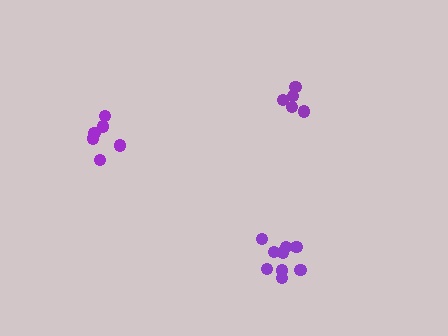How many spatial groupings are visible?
There are 3 spatial groupings.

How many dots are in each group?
Group 1: 5 dots, Group 2: 6 dots, Group 3: 9 dots (20 total).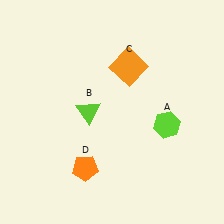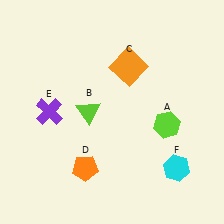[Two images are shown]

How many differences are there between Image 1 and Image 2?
There are 2 differences between the two images.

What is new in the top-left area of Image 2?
A purple cross (E) was added in the top-left area of Image 2.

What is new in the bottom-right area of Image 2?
A cyan hexagon (F) was added in the bottom-right area of Image 2.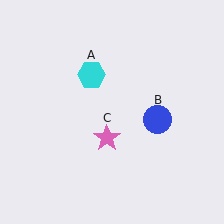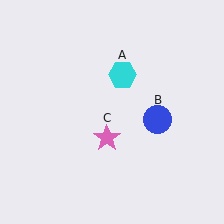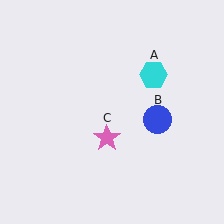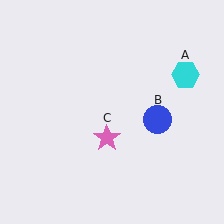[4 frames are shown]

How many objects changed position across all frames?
1 object changed position: cyan hexagon (object A).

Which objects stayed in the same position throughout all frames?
Blue circle (object B) and pink star (object C) remained stationary.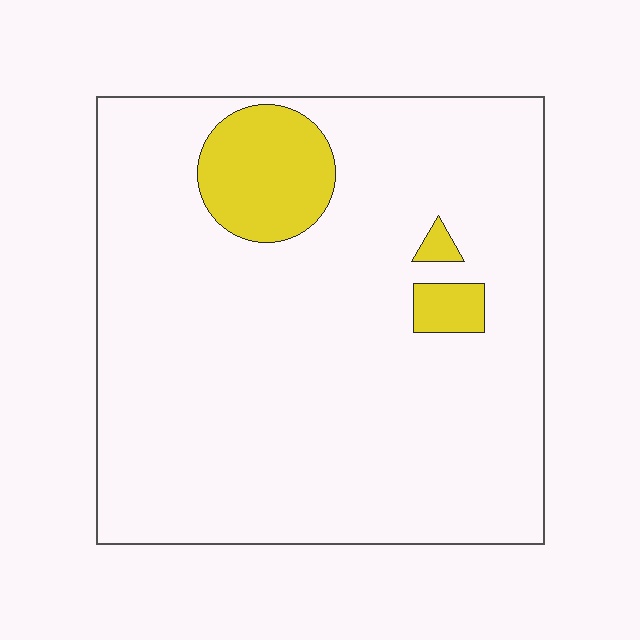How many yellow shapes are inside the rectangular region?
3.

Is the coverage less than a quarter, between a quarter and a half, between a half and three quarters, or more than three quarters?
Less than a quarter.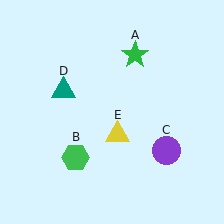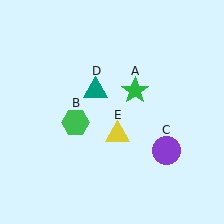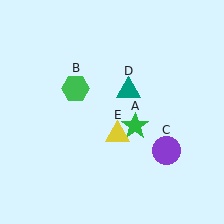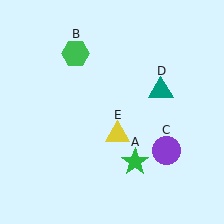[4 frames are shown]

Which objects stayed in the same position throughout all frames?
Purple circle (object C) and yellow triangle (object E) remained stationary.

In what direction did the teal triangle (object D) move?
The teal triangle (object D) moved right.